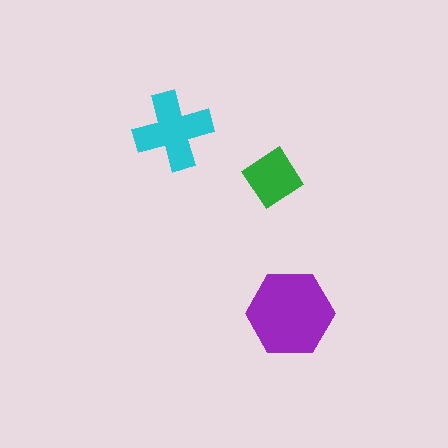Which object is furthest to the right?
The purple hexagon is rightmost.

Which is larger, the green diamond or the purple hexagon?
The purple hexagon.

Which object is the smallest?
The green diamond.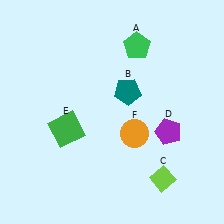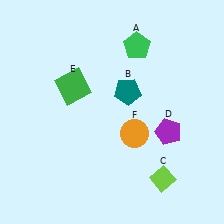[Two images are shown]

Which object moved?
The green square (E) moved up.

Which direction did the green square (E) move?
The green square (E) moved up.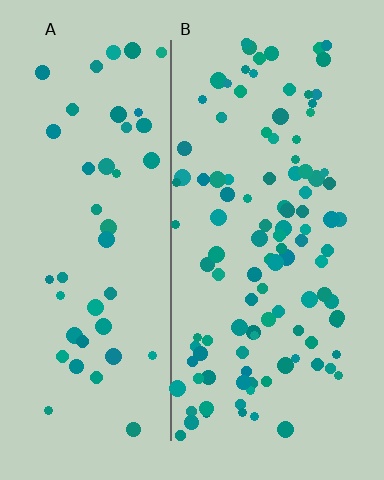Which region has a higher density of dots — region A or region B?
B (the right).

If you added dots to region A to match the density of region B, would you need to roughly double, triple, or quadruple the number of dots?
Approximately double.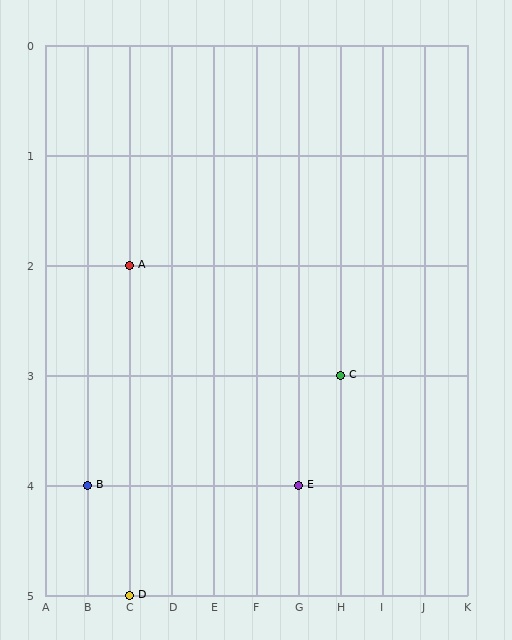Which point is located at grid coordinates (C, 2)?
Point A is at (C, 2).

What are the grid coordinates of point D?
Point D is at grid coordinates (C, 5).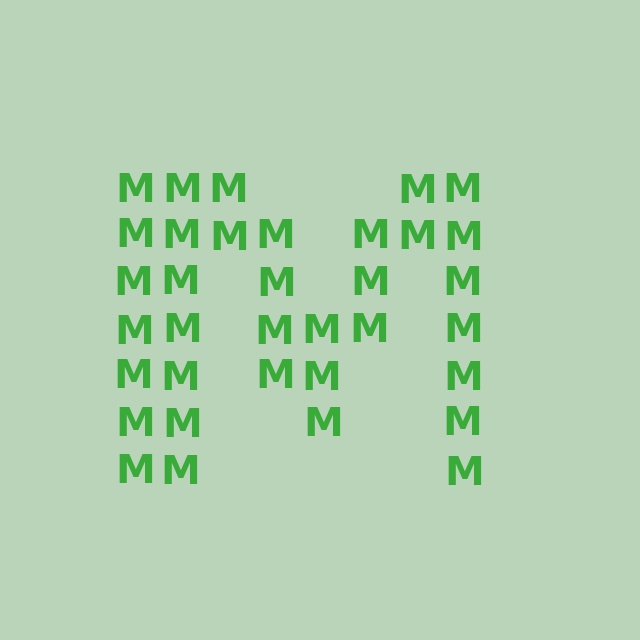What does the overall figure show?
The overall figure shows the letter M.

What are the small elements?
The small elements are letter M's.